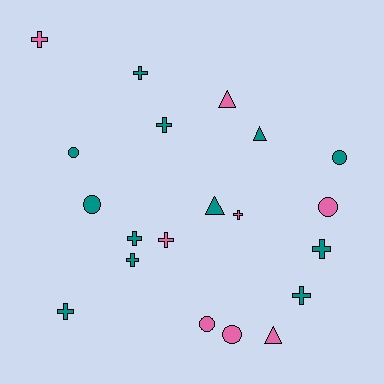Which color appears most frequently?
Teal, with 12 objects.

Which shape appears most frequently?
Cross, with 10 objects.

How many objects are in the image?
There are 20 objects.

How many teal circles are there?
There are 3 teal circles.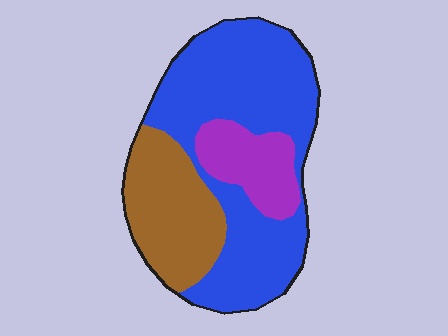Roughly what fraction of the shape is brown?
Brown covers around 25% of the shape.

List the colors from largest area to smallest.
From largest to smallest: blue, brown, purple.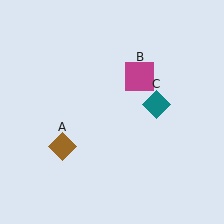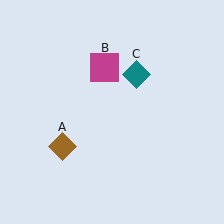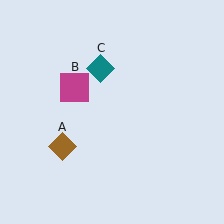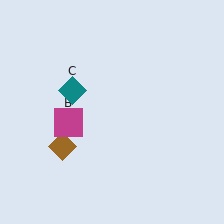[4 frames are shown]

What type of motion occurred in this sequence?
The magenta square (object B), teal diamond (object C) rotated counterclockwise around the center of the scene.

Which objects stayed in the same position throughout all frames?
Brown diamond (object A) remained stationary.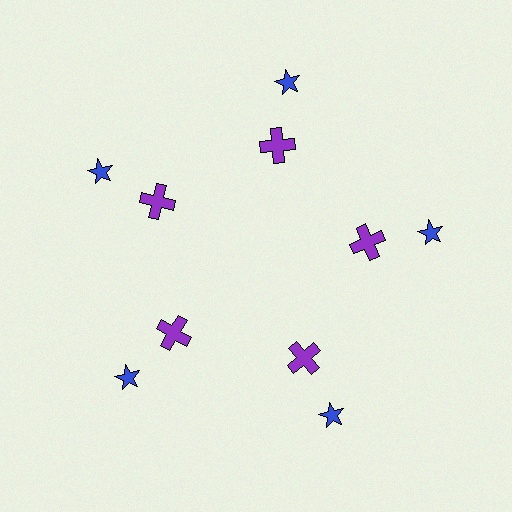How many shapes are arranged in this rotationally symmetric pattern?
There are 10 shapes, arranged in 5 groups of 2.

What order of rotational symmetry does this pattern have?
This pattern has 5-fold rotational symmetry.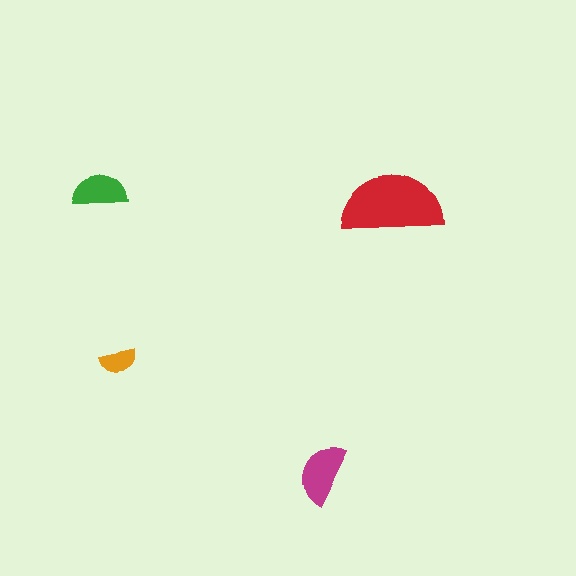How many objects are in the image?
There are 4 objects in the image.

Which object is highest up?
The green semicircle is topmost.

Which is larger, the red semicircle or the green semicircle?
The red one.